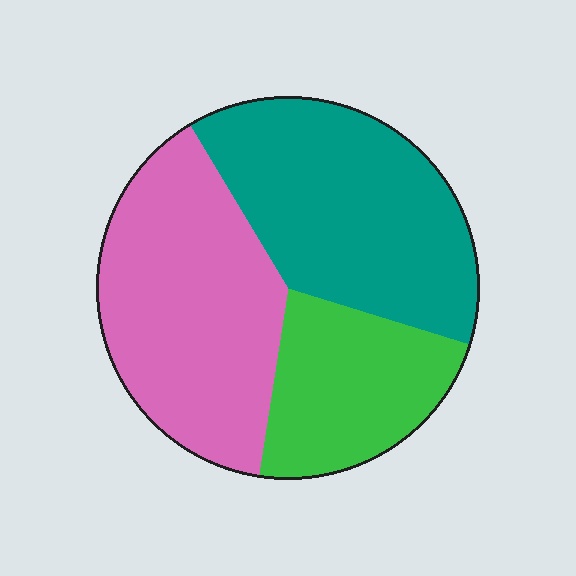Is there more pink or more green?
Pink.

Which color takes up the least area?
Green, at roughly 25%.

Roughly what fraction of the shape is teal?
Teal covers around 40% of the shape.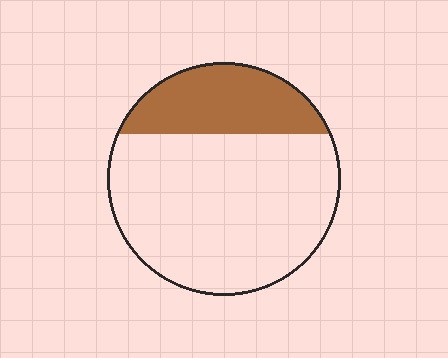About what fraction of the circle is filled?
About one quarter (1/4).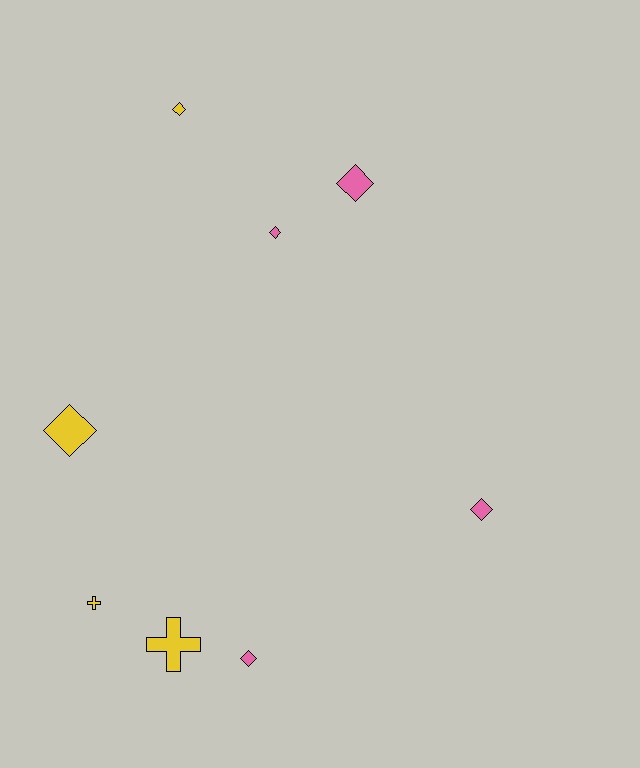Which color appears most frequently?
Pink, with 4 objects.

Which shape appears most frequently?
Diamond, with 6 objects.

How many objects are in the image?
There are 8 objects.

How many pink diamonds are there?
There are 4 pink diamonds.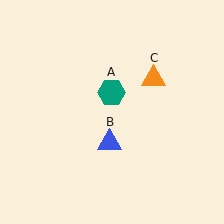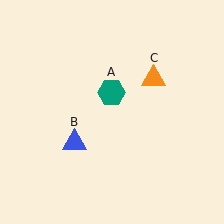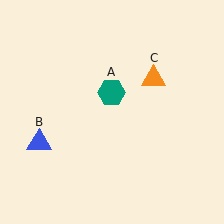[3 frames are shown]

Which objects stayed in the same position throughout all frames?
Teal hexagon (object A) and orange triangle (object C) remained stationary.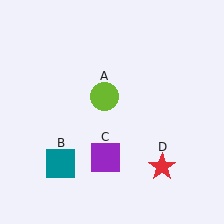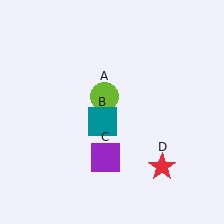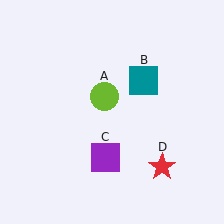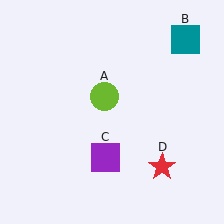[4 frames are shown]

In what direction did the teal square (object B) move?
The teal square (object B) moved up and to the right.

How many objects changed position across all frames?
1 object changed position: teal square (object B).